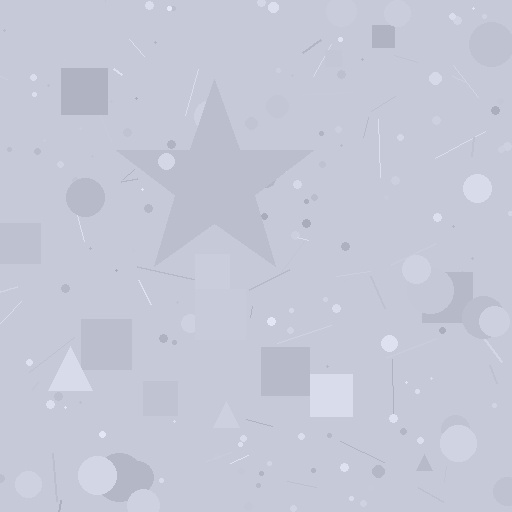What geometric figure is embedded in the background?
A star is embedded in the background.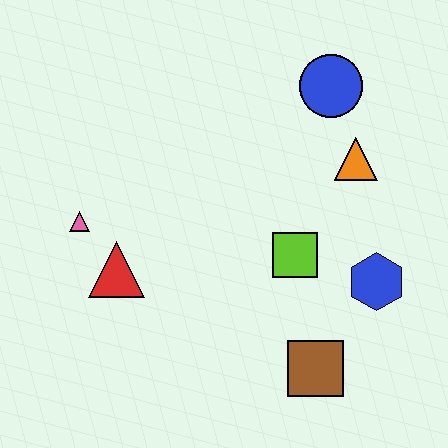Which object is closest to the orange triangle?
The blue circle is closest to the orange triangle.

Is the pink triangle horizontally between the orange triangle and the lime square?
No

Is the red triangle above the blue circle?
No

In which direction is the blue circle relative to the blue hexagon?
The blue circle is above the blue hexagon.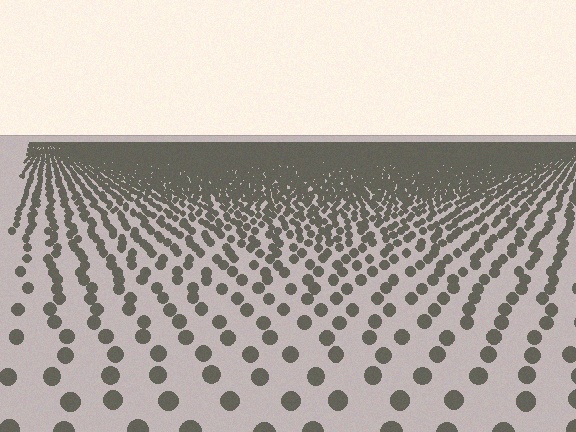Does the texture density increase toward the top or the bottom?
Density increases toward the top.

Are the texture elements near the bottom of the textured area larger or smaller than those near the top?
Larger. Near the bottom, elements are closer to the viewer and appear at a bigger on-screen size.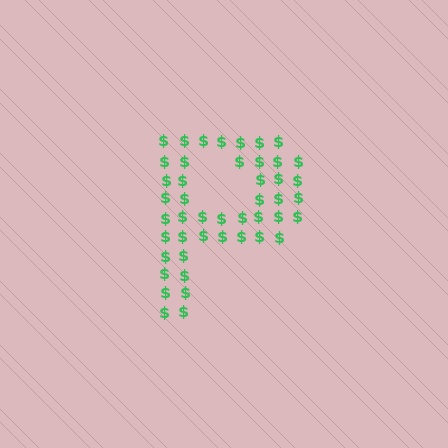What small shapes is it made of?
It is made of small dollar signs.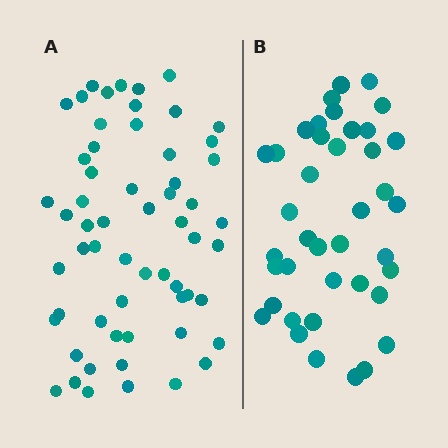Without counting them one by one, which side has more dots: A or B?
Region A (the left region) has more dots.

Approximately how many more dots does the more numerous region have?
Region A has approximately 20 more dots than region B.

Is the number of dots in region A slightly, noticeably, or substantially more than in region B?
Region A has substantially more. The ratio is roughly 1.5 to 1.